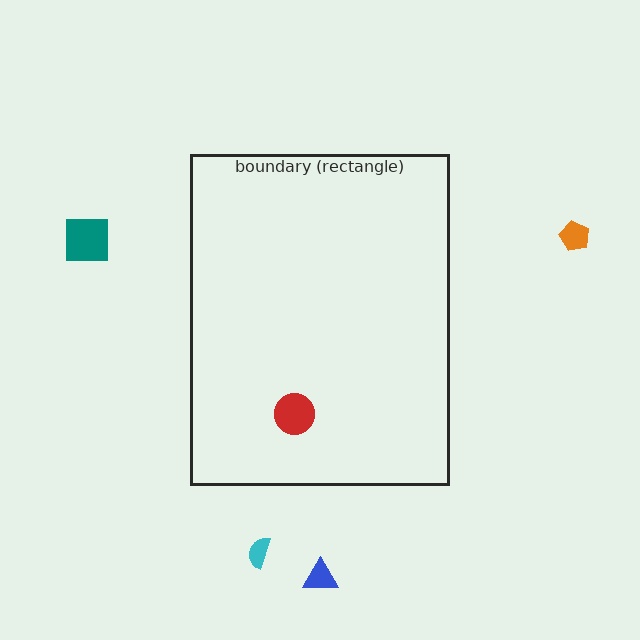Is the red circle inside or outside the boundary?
Inside.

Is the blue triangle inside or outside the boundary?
Outside.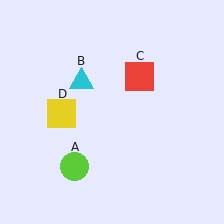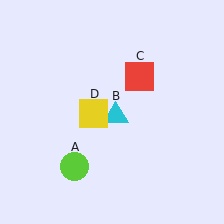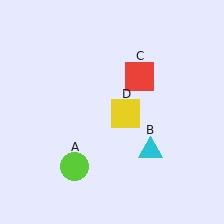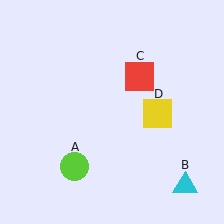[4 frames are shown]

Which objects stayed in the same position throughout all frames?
Lime circle (object A) and red square (object C) remained stationary.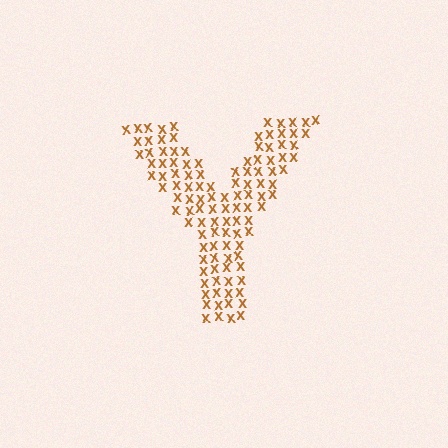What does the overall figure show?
The overall figure shows the letter Y.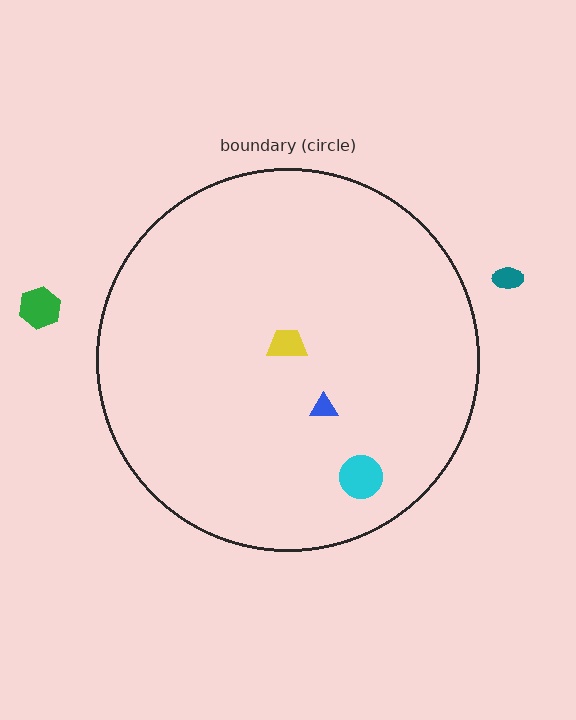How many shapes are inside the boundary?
3 inside, 2 outside.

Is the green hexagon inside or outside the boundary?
Outside.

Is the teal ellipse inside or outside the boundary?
Outside.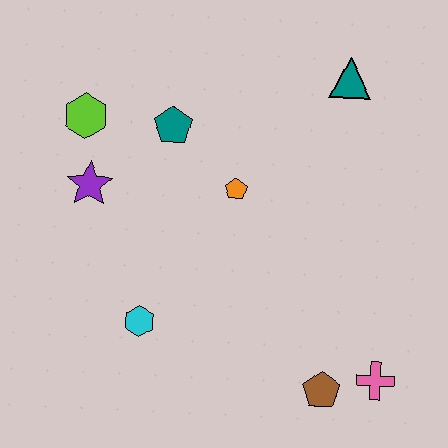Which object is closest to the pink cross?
The brown pentagon is closest to the pink cross.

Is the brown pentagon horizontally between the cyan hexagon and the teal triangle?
Yes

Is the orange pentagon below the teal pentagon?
Yes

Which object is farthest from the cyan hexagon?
The teal triangle is farthest from the cyan hexagon.